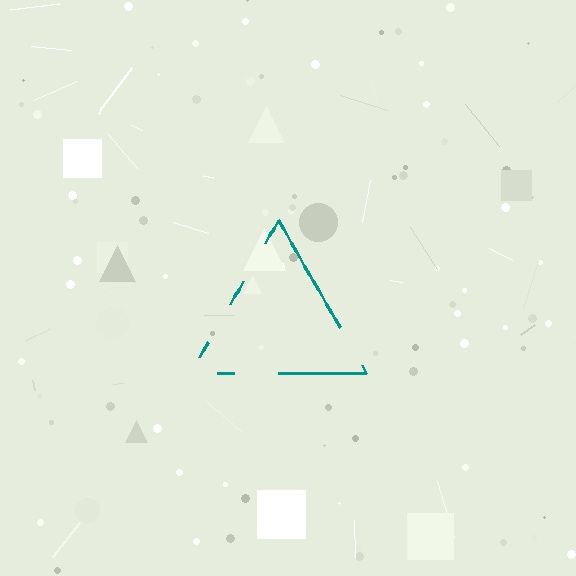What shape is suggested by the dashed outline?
The dashed outline suggests a triangle.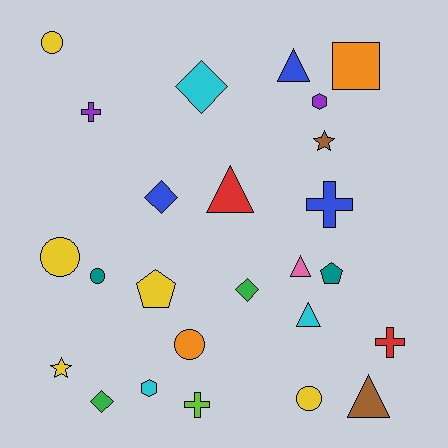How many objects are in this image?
There are 25 objects.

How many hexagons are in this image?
There are 2 hexagons.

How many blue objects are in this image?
There are 3 blue objects.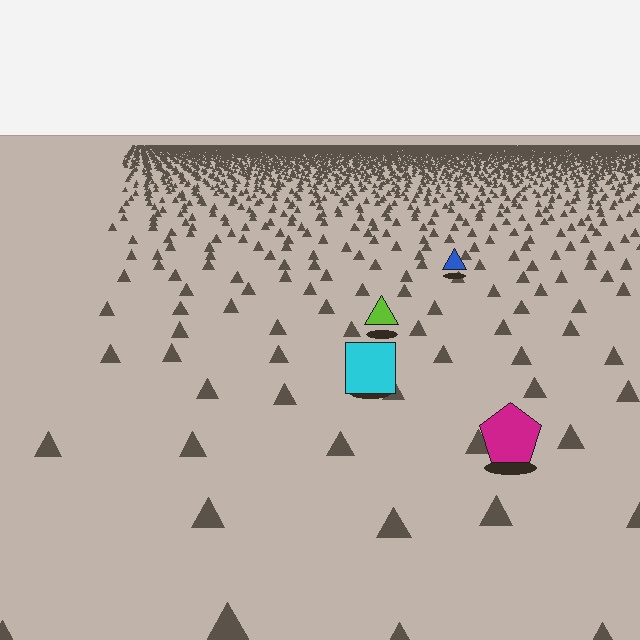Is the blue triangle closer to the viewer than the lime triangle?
No. The lime triangle is closer — you can tell from the texture gradient: the ground texture is coarser near it.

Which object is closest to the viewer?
The magenta pentagon is closest. The texture marks near it are larger and more spread out.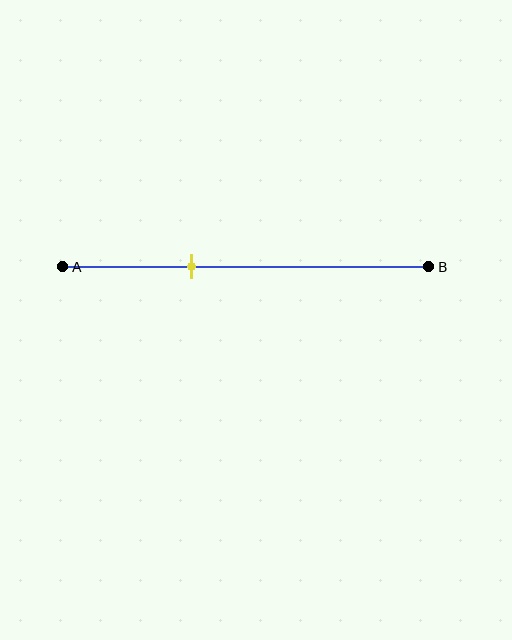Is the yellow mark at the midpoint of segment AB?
No, the mark is at about 35% from A, not at the 50% midpoint.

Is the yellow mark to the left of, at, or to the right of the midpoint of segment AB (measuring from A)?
The yellow mark is to the left of the midpoint of segment AB.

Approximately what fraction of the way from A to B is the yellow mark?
The yellow mark is approximately 35% of the way from A to B.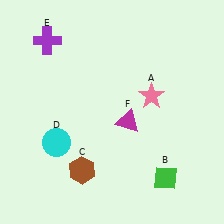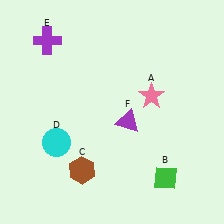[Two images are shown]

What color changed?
The triangle (F) changed from magenta in Image 1 to purple in Image 2.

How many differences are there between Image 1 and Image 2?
There is 1 difference between the two images.